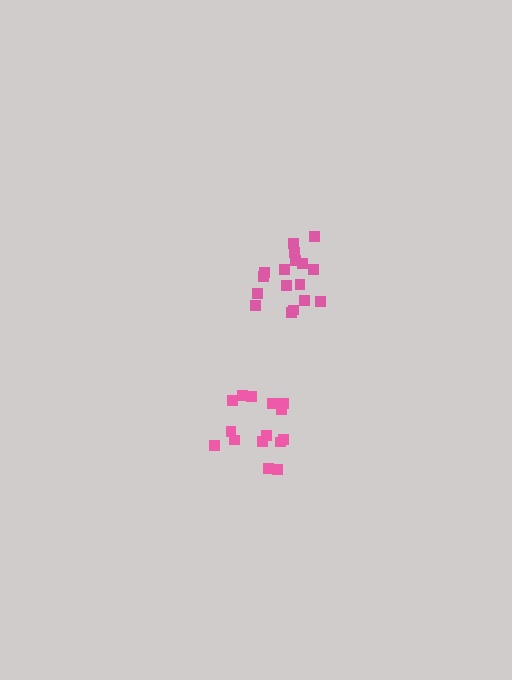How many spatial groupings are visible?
There are 2 spatial groupings.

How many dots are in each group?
Group 1: 15 dots, Group 2: 17 dots (32 total).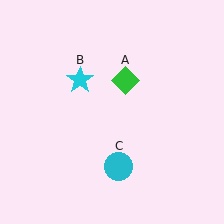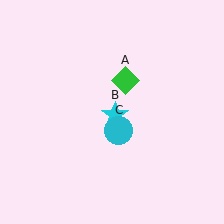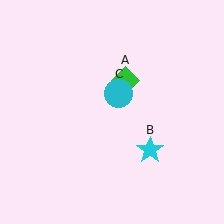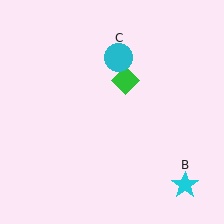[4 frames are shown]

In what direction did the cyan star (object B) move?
The cyan star (object B) moved down and to the right.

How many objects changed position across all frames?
2 objects changed position: cyan star (object B), cyan circle (object C).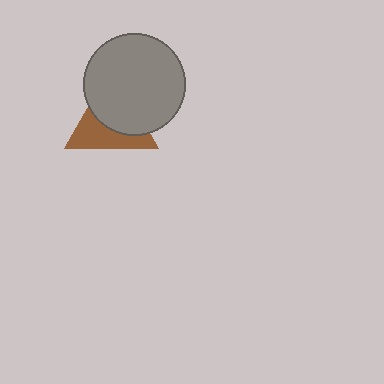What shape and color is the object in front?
The object in front is a gray circle.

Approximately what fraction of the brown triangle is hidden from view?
Roughly 54% of the brown triangle is hidden behind the gray circle.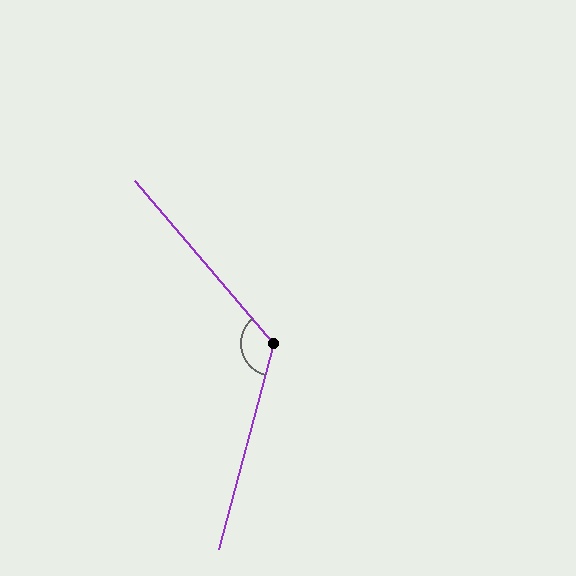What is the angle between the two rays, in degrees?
Approximately 125 degrees.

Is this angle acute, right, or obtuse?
It is obtuse.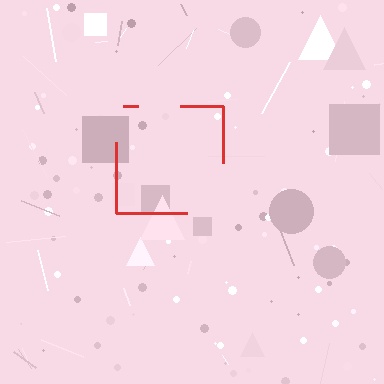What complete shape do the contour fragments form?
The contour fragments form a square.